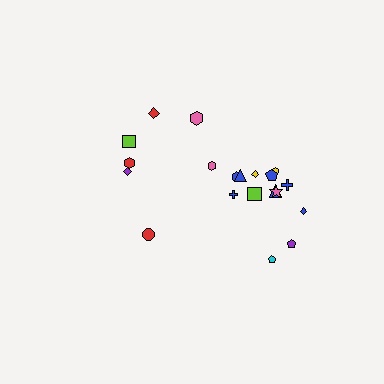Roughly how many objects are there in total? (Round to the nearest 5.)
Roughly 20 objects in total.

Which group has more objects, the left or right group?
The right group.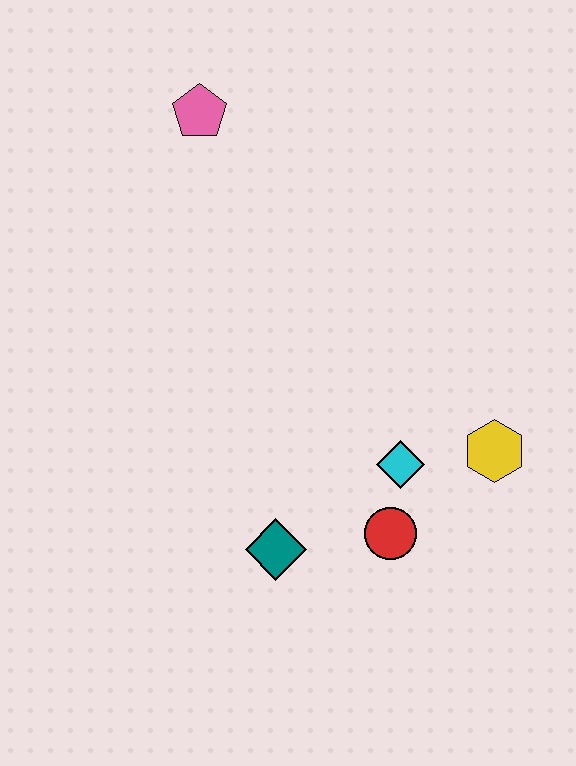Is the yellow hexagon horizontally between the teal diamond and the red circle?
No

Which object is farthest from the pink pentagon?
The red circle is farthest from the pink pentagon.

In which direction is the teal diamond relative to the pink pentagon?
The teal diamond is below the pink pentagon.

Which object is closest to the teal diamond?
The red circle is closest to the teal diamond.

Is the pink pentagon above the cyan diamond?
Yes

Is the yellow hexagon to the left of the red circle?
No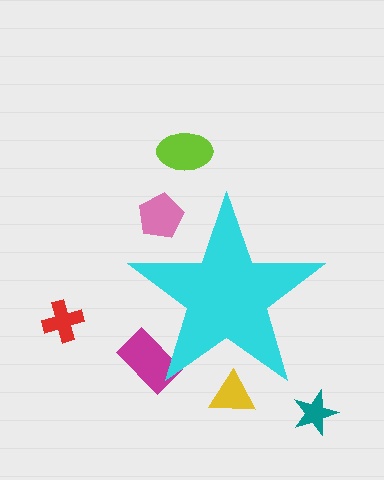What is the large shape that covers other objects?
A cyan star.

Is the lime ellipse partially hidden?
No, the lime ellipse is fully visible.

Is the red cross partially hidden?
No, the red cross is fully visible.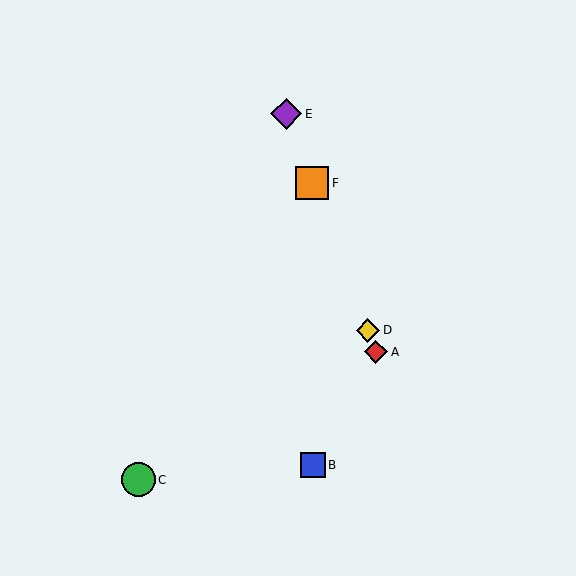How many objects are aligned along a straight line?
4 objects (A, D, E, F) are aligned along a straight line.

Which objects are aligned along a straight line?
Objects A, D, E, F are aligned along a straight line.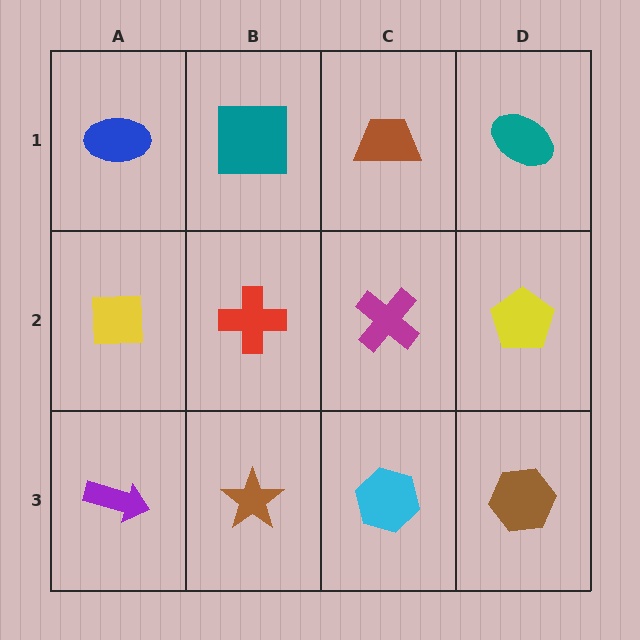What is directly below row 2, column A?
A purple arrow.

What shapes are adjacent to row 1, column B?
A red cross (row 2, column B), a blue ellipse (row 1, column A), a brown trapezoid (row 1, column C).